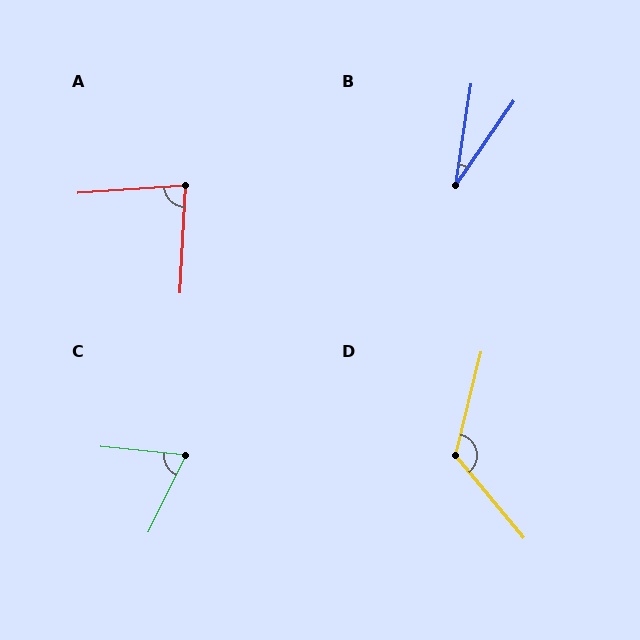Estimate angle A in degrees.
Approximately 83 degrees.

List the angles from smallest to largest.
B (26°), C (70°), A (83°), D (126°).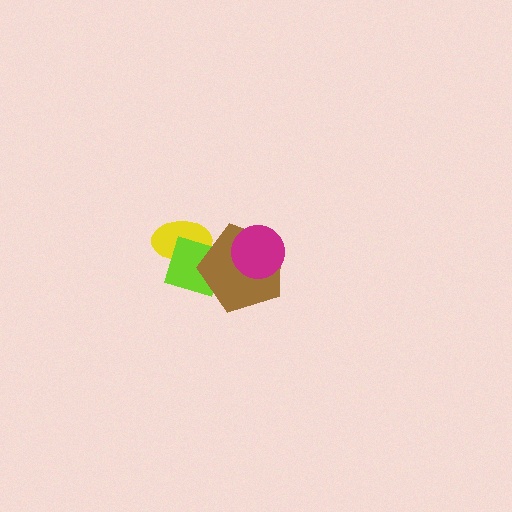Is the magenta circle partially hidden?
No, no other shape covers it.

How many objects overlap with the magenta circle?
1 object overlaps with the magenta circle.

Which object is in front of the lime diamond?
The brown pentagon is in front of the lime diamond.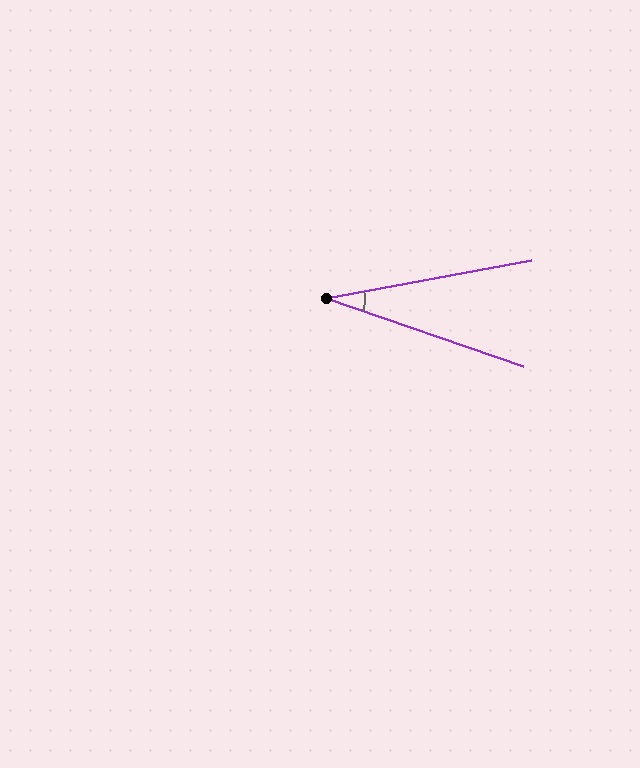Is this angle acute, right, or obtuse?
It is acute.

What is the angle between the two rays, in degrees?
Approximately 29 degrees.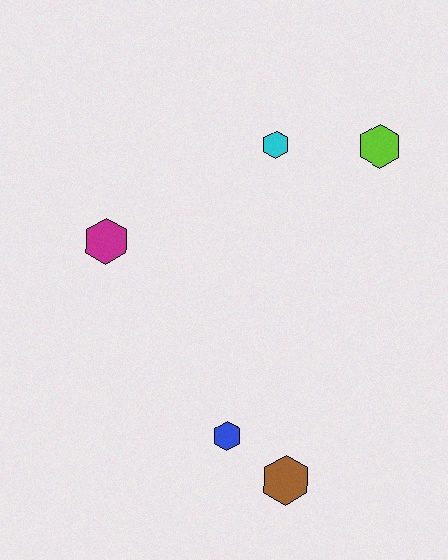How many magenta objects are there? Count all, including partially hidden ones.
There is 1 magenta object.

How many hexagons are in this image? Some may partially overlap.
There are 5 hexagons.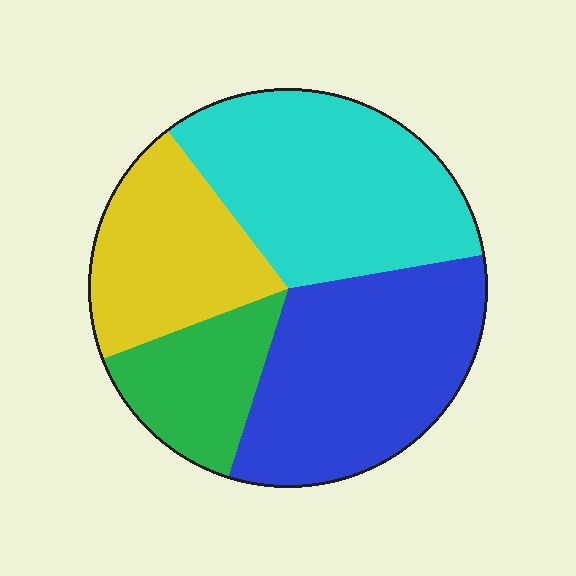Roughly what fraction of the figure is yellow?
Yellow covers 21% of the figure.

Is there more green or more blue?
Blue.